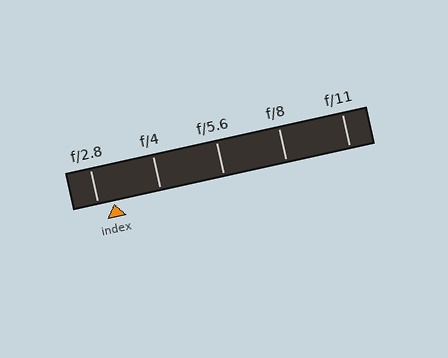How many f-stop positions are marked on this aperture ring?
There are 5 f-stop positions marked.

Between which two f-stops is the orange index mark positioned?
The index mark is between f/2.8 and f/4.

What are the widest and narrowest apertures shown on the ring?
The widest aperture shown is f/2.8 and the narrowest is f/11.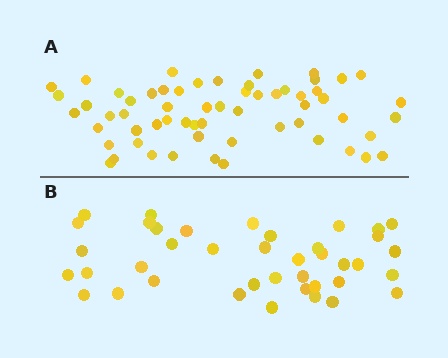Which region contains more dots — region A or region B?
Region A (the top region) has more dots.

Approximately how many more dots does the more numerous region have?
Region A has approximately 20 more dots than region B.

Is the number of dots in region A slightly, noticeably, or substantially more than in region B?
Region A has substantially more. The ratio is roughly 1.5 to 1.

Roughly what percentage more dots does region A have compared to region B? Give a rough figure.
About 50% more.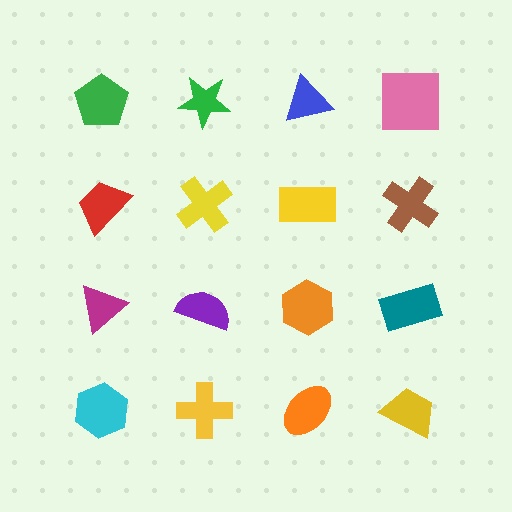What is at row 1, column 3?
A blue triangle.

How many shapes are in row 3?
4 shapes.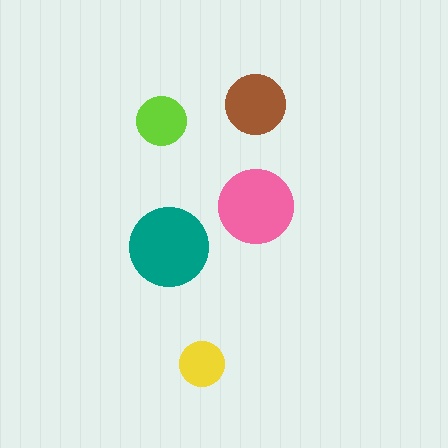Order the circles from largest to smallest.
the teal one, the pink one, the brown one, the lime one, the yellow one.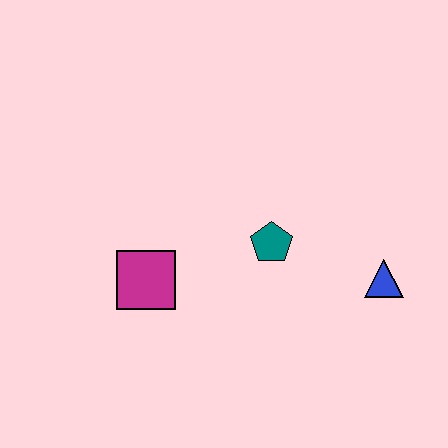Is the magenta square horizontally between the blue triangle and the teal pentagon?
No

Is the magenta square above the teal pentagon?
No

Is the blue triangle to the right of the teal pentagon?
Yes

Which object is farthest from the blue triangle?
The magenta square is farthest from the blue triangle.